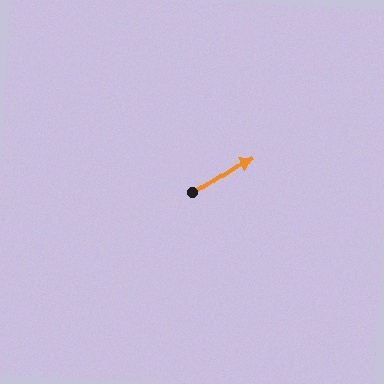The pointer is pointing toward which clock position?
Roughly 2 o'clock.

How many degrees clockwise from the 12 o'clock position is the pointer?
Approximately 57 degrees.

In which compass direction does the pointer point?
Northeast.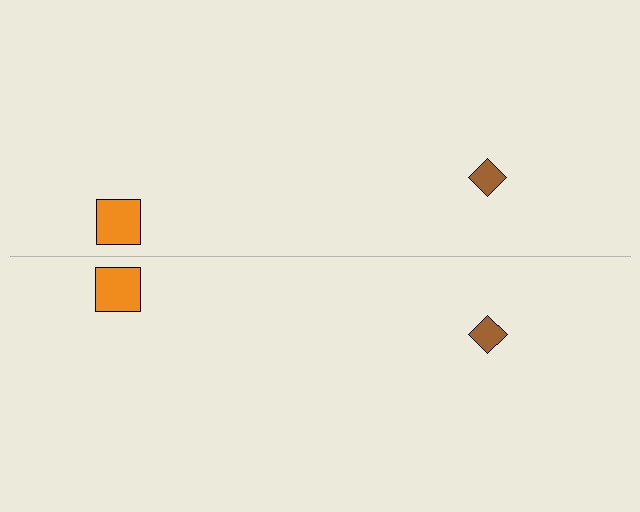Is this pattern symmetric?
Yes, this pattern has bilateral (reflection) symmetry.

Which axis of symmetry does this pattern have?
The pattern has a horizontal axis of symmetry running through the center of the image.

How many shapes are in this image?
There are 4 shapes in this image.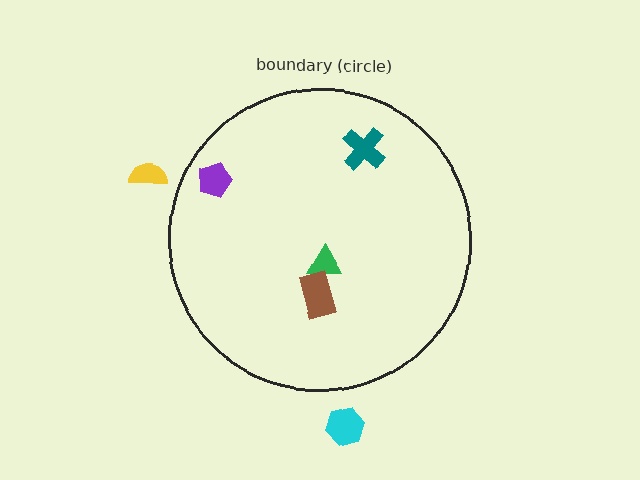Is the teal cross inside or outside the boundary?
Inside.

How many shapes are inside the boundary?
4 inside, 2 outside.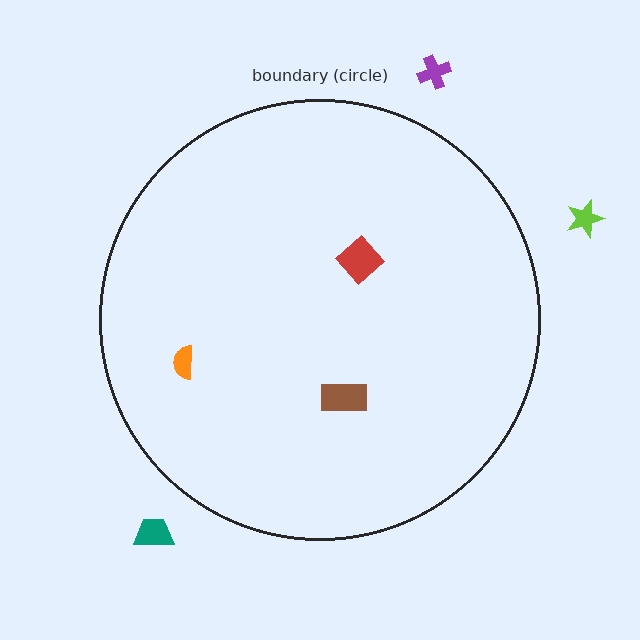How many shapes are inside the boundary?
3 inside, 3 outside.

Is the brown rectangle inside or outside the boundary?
Inside.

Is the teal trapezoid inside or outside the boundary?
Outside.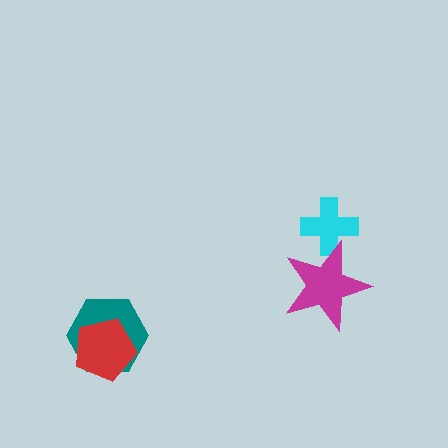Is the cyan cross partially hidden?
Yes, it is partially covered by another shape.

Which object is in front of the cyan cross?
The magenta star is in front of the cyan cross.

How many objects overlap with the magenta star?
1 object overlaps with the magenta star.